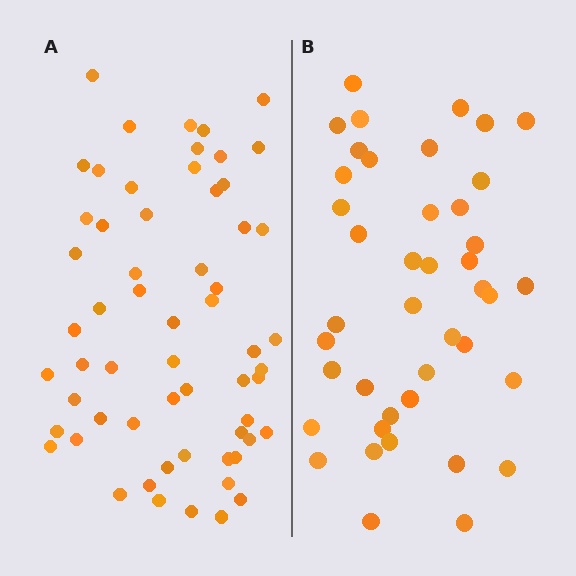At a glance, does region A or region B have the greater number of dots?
Region A (the left region) has more dots.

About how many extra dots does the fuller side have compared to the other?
Region A has approximately 20 more dots than region B.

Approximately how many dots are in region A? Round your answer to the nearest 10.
About 60 dots.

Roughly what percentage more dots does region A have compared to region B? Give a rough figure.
About 45% more.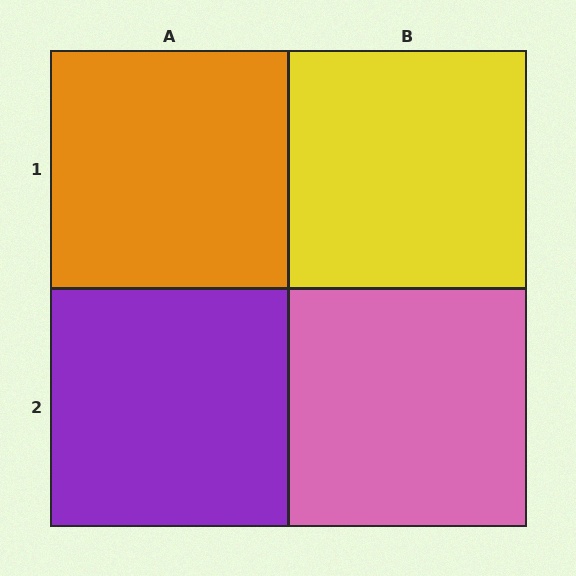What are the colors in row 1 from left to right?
Orange, yellow.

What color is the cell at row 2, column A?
Purple.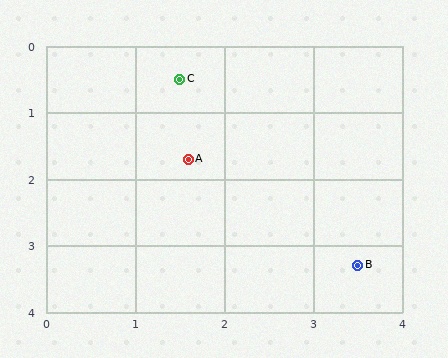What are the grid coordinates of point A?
Point A is at approximately (1.6, 1.7).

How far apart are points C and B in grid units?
Points C and B are about 3.4 grid units apart.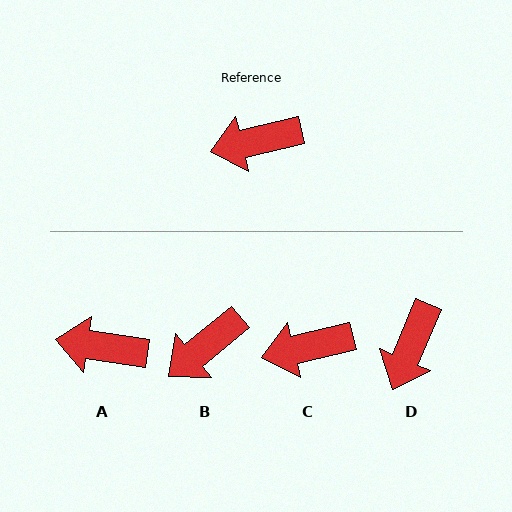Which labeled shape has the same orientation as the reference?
C.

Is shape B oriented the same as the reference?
No, it is off by about 26 degrees.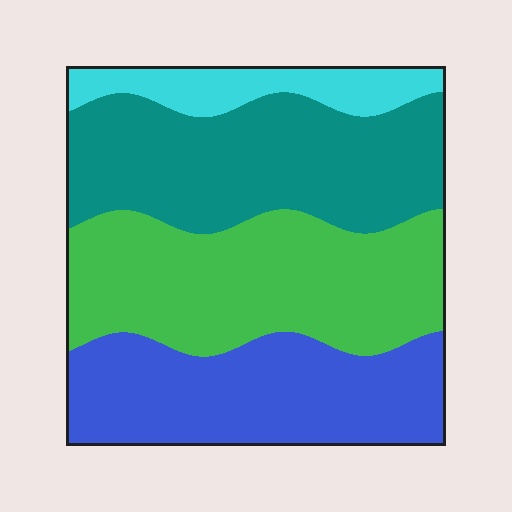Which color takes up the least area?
Cyan, at roughly 10%.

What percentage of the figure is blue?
Blue covers about 25% of the figure.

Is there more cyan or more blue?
Blue.